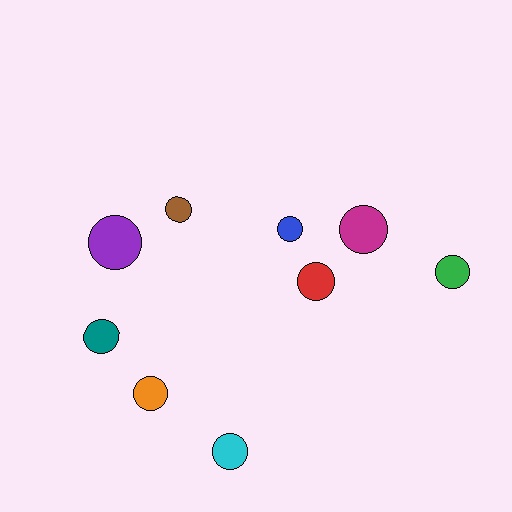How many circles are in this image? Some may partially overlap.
There are 9 circles.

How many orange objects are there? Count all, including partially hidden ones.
There is 1 orange object.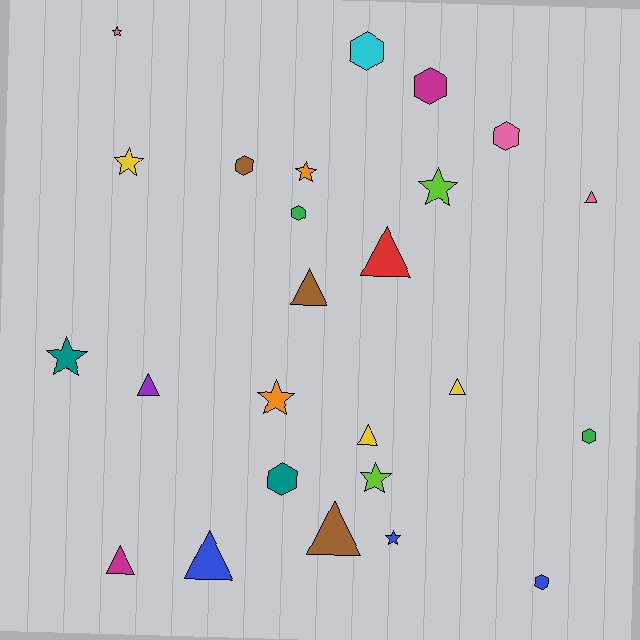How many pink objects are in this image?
There are 3 pink objects.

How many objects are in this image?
There are 25 objects.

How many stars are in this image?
There are 8 stars.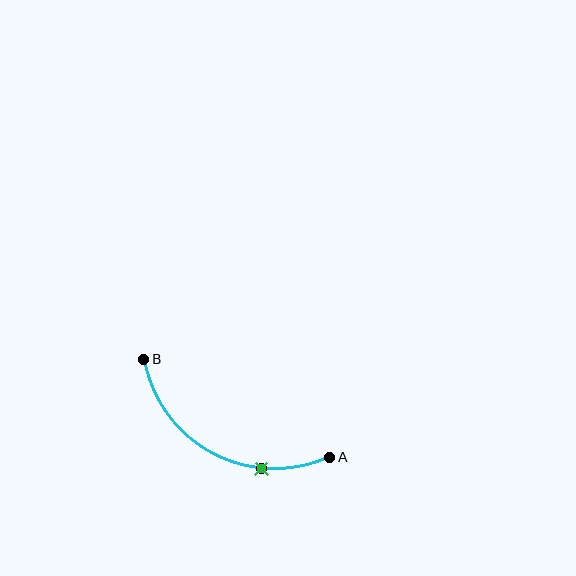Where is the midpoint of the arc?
The arc midpoint is the point on the curve farthest from the straight line joining A and B. It sits below that line.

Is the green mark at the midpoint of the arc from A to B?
No. The green mark lies on the arc but is closer to endpoint A. The arc midpoint would be at the point on the curve equidistant along the arc from both A and B.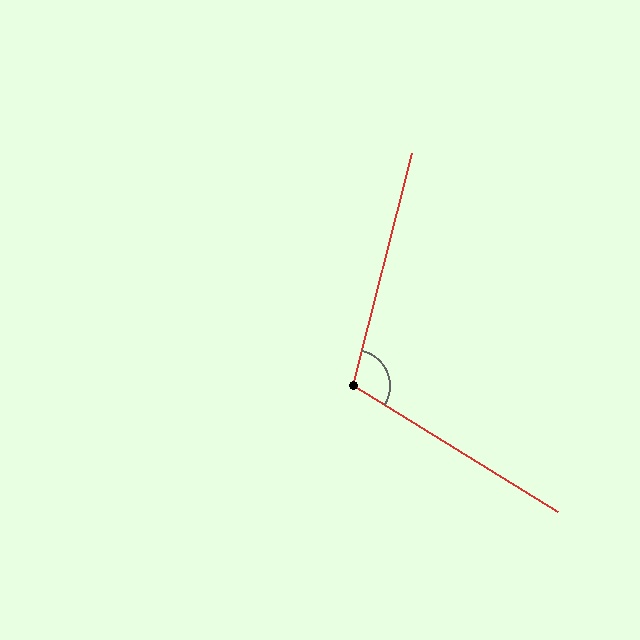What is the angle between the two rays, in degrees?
Approximately 107 degrees.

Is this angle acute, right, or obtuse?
It is obtuse.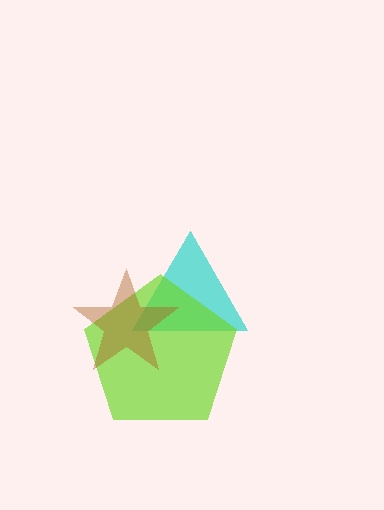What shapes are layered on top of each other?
The layered shapes are: a cyan triangle, a lime pentagon, a brown star.